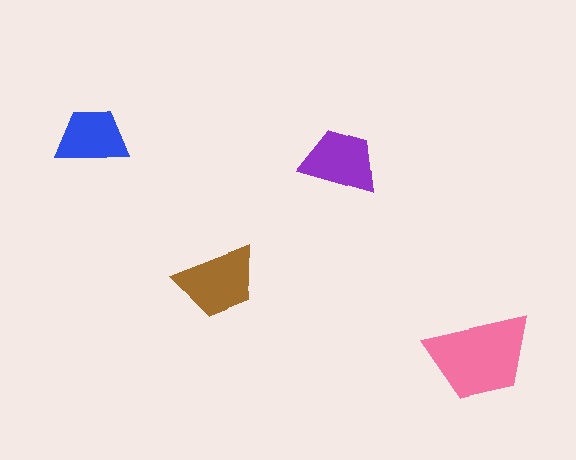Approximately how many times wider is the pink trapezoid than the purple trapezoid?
About 1.5 times wider.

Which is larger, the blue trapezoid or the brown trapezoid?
The brown one.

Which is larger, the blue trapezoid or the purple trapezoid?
The purple one.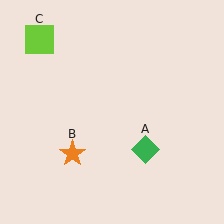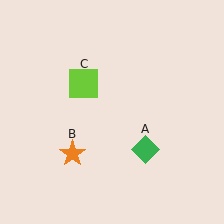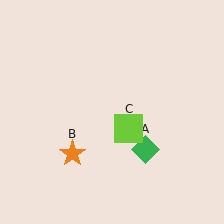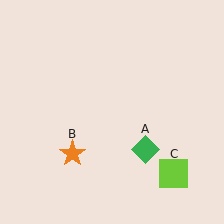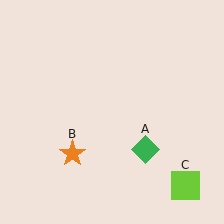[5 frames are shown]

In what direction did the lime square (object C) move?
The lime square (object C) moved down and to the right.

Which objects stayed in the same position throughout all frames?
Green diamond (object A) and orange star (object B) remained stationary.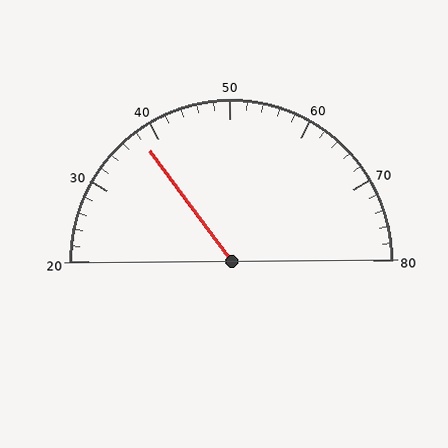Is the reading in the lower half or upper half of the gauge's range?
The reading is in the lower half of the range (20 to 80).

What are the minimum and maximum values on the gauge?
The gauge ranges from 20 to 80.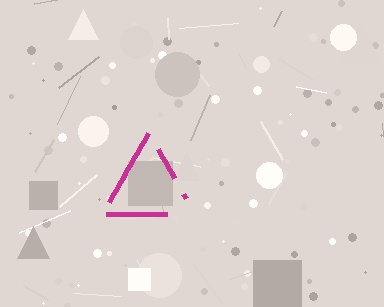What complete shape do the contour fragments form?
The contour fragments form a triangle.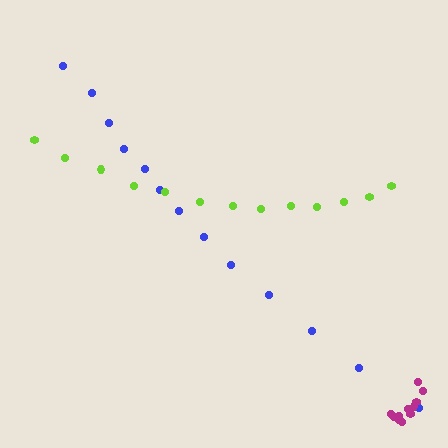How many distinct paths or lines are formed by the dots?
There are 3 distinct paths.